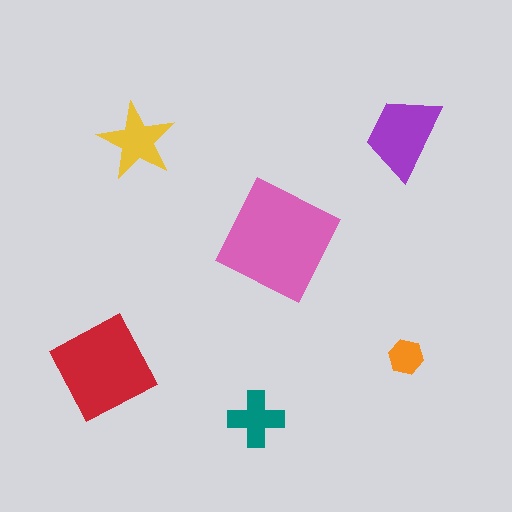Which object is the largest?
The pink square.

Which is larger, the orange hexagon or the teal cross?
The teal cross.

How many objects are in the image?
There are 6 objects in the image.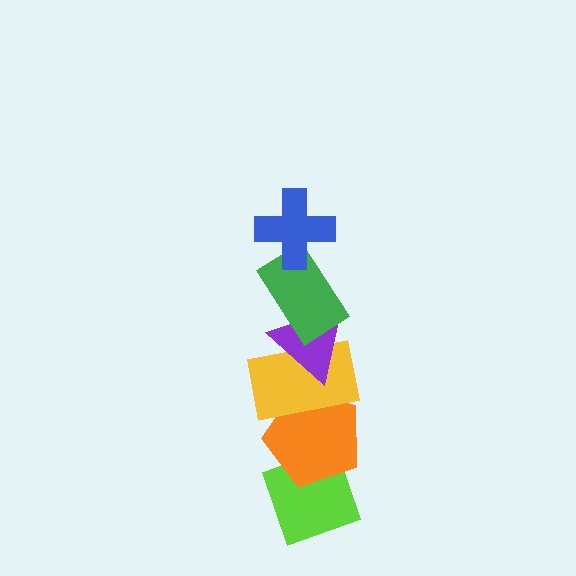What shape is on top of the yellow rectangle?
The purple triangle is on top of the yellow rectangle.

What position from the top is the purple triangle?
The purple triangle is 3rd from the top.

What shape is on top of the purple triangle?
The green rectangle is on top of the purple triangle.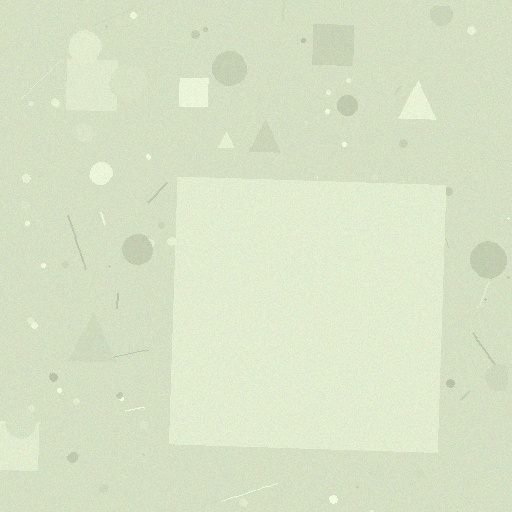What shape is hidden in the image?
A square is hidden in the image.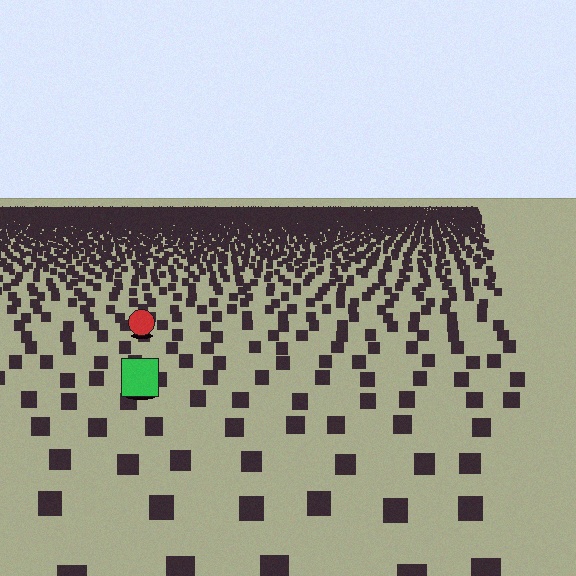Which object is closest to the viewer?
The green square is closest. The texture marks near it are larger and more spread out.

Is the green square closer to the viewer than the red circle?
Yes. The green square is closer — you can tell from the texture gradient: the ground texture is coarser near it.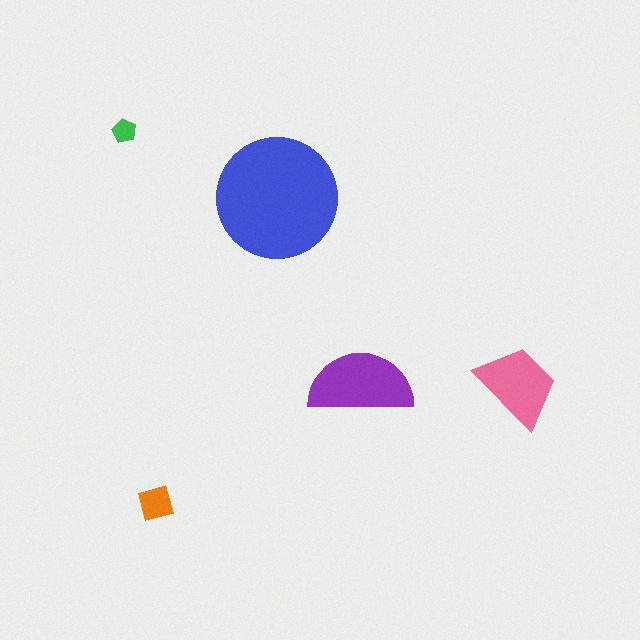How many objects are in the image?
There are 5 objects in the image.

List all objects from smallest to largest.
The green pentagon, the orange diamond, the pink trapezoid, the purple semicircle, the blue circle.